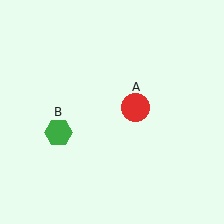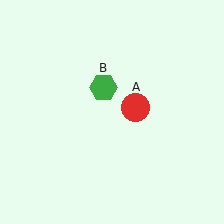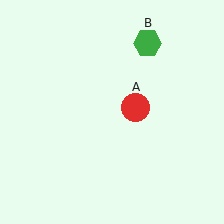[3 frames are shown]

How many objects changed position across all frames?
1 object changed position: green hexagon (object B).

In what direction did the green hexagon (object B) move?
The green hexagon (object B) moved up and to the right.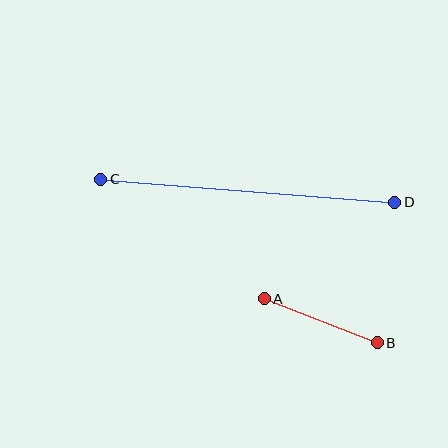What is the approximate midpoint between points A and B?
The midpoint is at approximately (321, 321) pixels.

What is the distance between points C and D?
The distance is approximately 295 pixels.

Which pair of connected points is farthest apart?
Points C and D are farthest apart.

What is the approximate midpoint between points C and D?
The midpoint is at approximately (248, 191) pixels.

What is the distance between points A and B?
The distance is approximately 121 pixels.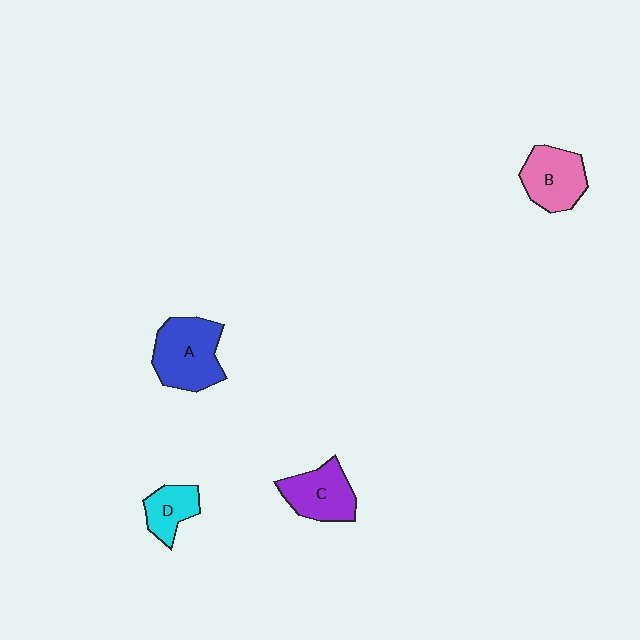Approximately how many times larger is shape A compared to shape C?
Approximately 1.3 times.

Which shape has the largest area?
Shape A (blue).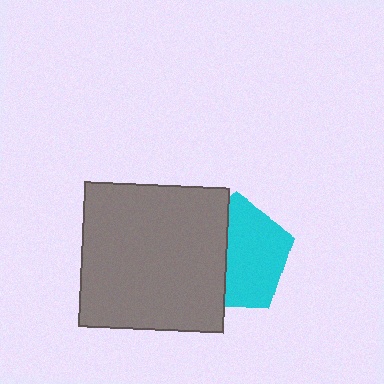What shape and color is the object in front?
The object in front is a gray square.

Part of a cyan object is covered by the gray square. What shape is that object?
It is a pentagon.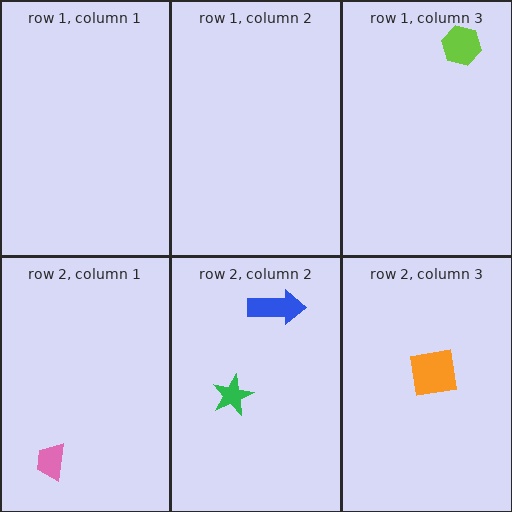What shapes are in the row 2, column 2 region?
The green star, the blue arrow.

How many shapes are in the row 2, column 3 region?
1.